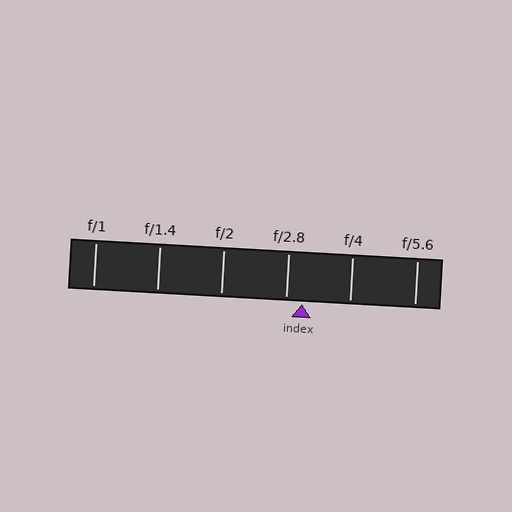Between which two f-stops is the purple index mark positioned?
The index mark is between f/2.8 and f/4.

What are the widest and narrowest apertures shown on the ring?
The widest aperture shown is f/1 and the narrowest is f/5.6.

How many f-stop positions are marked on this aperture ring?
There are 6 f-stop positions marked.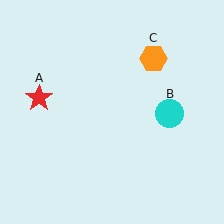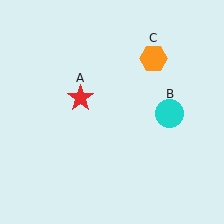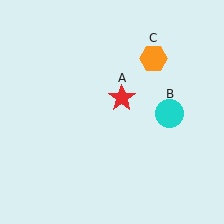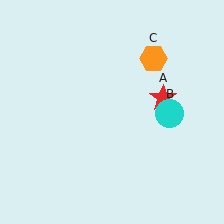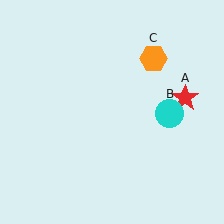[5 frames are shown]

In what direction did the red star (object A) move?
The red star (object A) moved right.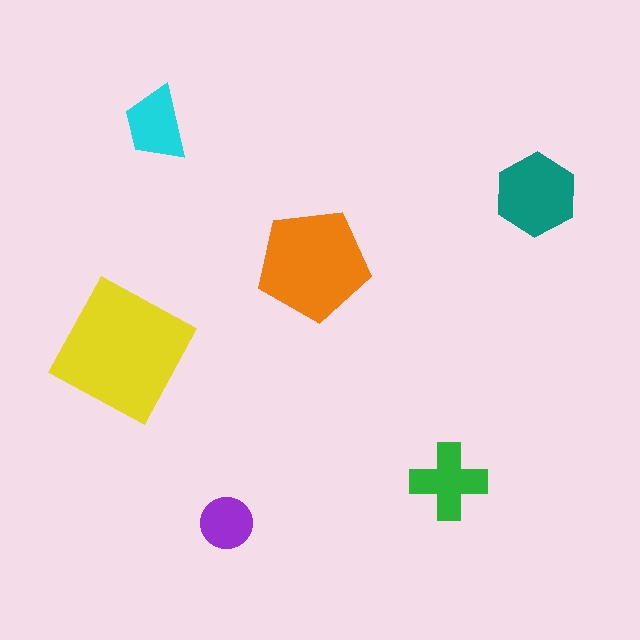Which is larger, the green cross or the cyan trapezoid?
The green cross.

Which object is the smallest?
The purple circle.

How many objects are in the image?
There are 6 objects in the image.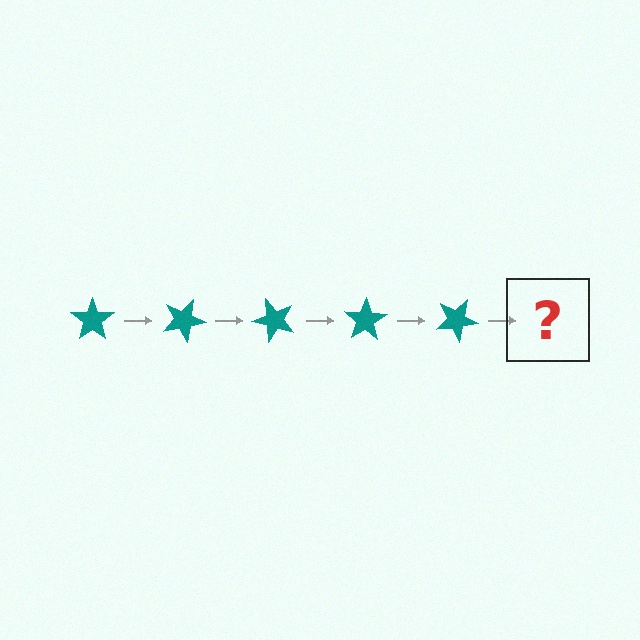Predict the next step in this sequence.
The next step is a teal star rotated 125 degrees.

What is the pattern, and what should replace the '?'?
The pattern is that the star rotates 25 degrees each step. The '?' should be a teal star rotated 125 degrees.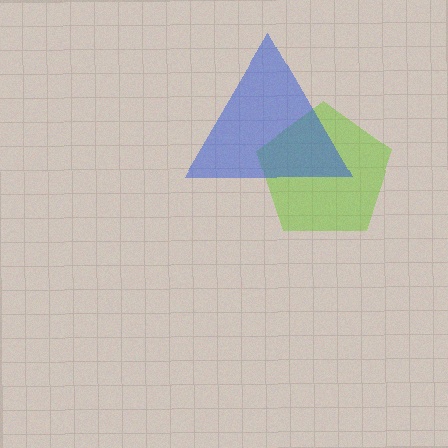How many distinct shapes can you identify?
There are 2 distinct shapes: a lime pentagon, a blue triangle.